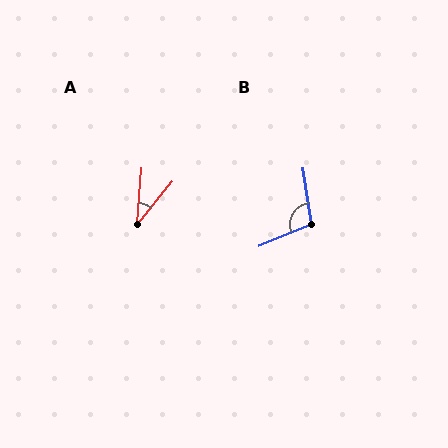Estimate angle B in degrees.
Approximately 104 degrees.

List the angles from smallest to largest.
A (35°), B (104°).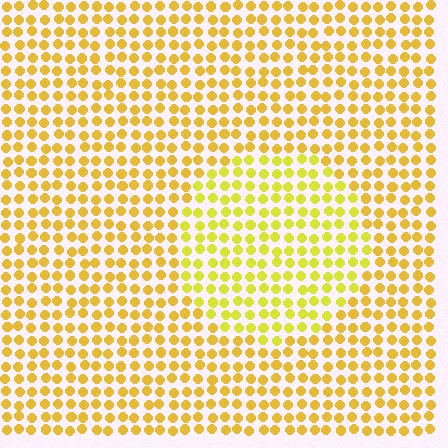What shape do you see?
I see a circle.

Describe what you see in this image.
The image is filled with small yellow elements in a uniform arrangement. A circle-shaped region is visible where the elements are tinted to a slightly different hue, forming a subtle color boundary.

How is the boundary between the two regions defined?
The boundary is defined purely by a slight shift in hue (about 19 degrees). Spacing, size, and orientation are identical on both sides.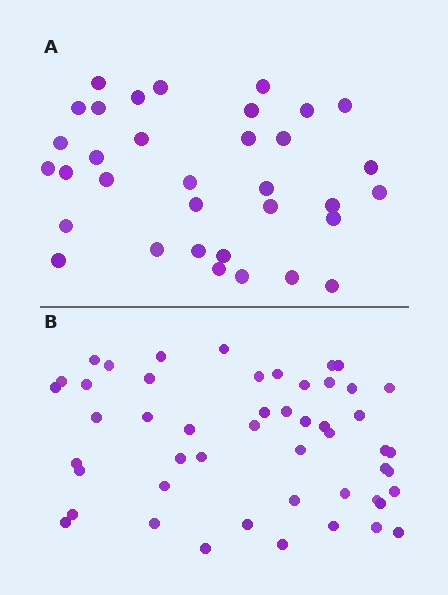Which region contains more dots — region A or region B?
Region B (the bottom region) has more dots.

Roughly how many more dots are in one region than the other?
Region B has approximately 15 more dots than region A.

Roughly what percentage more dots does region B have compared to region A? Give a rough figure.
About 45% more.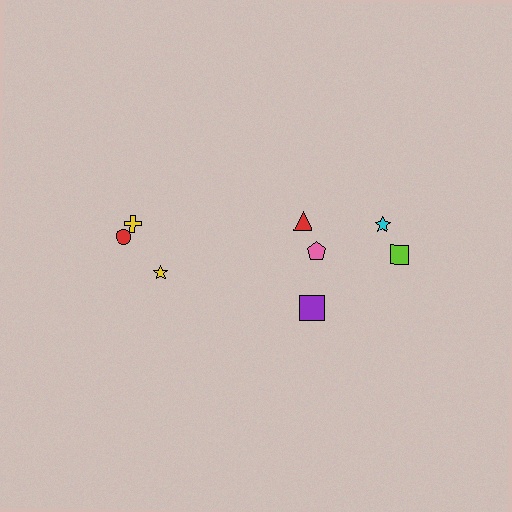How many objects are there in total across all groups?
There are 8 objects.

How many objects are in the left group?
There are 3 objects.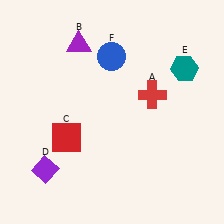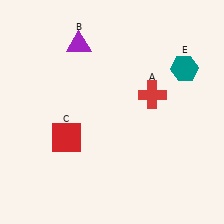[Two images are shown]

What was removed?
The blue circle (F), the purple diamond (D) were removed in Image 2.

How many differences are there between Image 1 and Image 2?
There are 2 differences between the two images.